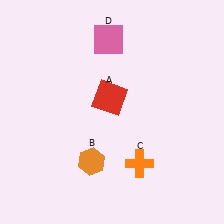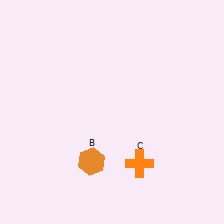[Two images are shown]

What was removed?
The pink square (D), the red square (A) were removed in Image 2.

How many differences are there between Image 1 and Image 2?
There are 2 differences between the two images.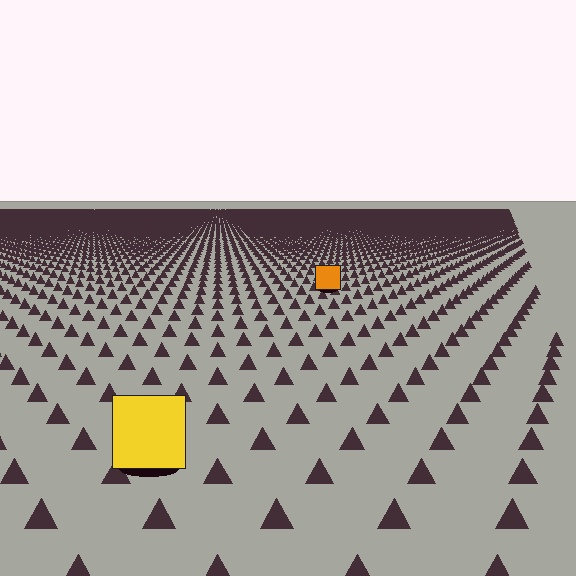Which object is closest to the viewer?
The yellow square is closest. The texture marks near it are larger and more spread out.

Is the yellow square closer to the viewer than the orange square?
Yes. The yellow square is closer — you can tell from the texture gradient: the ground texture is coarser near it.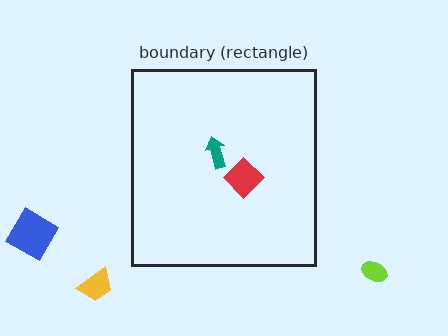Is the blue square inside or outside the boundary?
Outside.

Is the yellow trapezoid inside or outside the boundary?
Outside.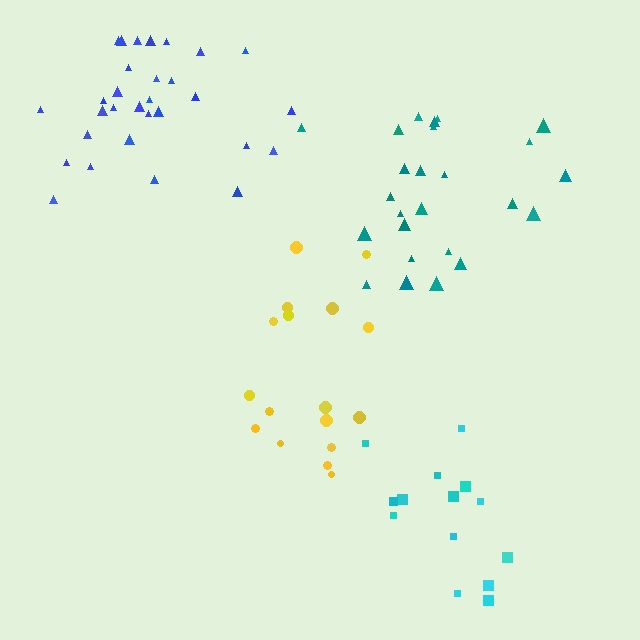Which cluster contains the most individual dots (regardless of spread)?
Blue (30).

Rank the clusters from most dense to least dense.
blue, teal, cyan, yellow.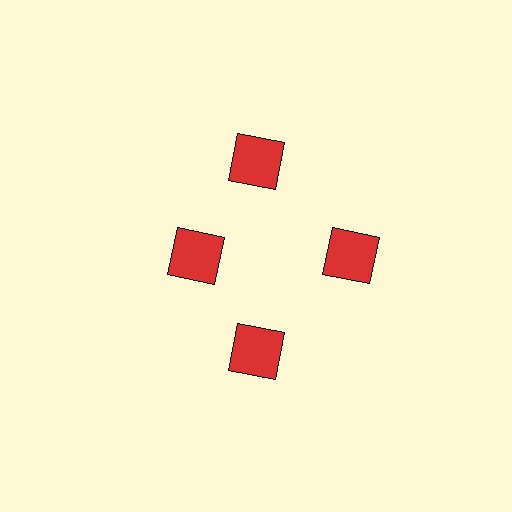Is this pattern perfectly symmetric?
No. The 4 red squares are arranged in a ring, but one element near the 9 o'clock position is pulled inward toward the center, breaking the 4-fold rotational symmetry.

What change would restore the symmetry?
The symmetry would be restored by moving it outward, back onto the ring so that all 4 squares sit at equal angles and equal distance from the center.